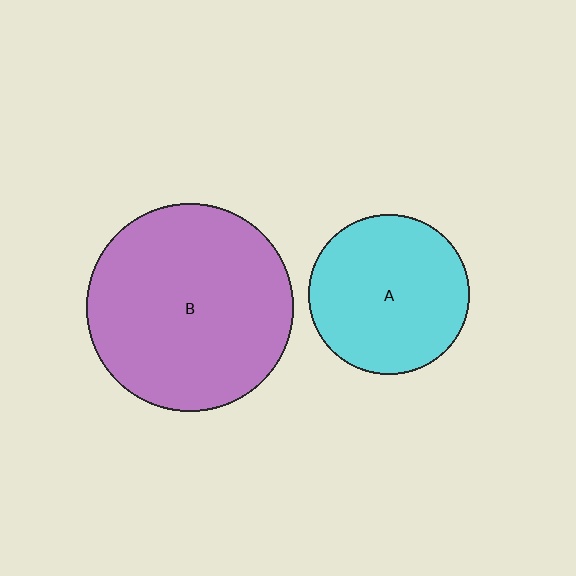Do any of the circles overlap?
No, none of the circles overlap.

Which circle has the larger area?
Circle B (purple).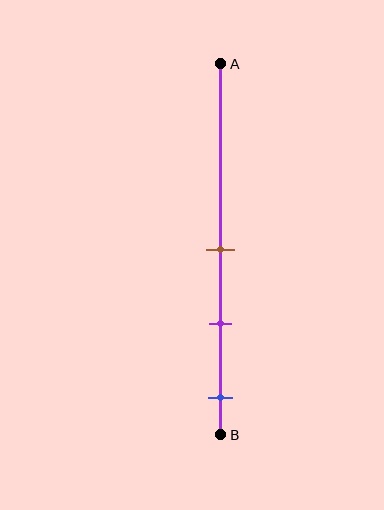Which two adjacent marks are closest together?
The brown and purple marks are the closest adjacent pair.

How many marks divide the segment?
There are 3 marks dividing the segment.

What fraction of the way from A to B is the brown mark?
The brown mark is approximately 50% (0.5) of the way from A to B.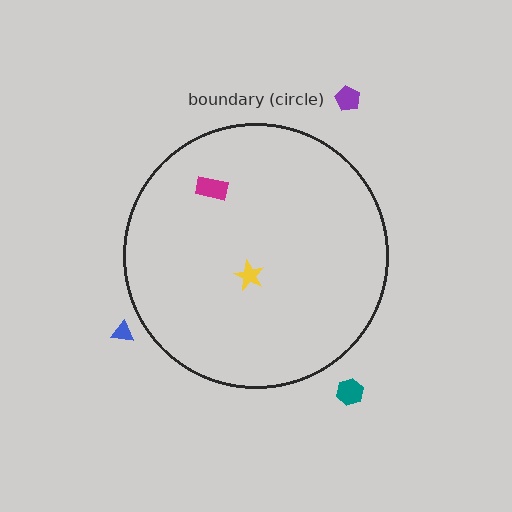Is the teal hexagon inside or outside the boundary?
Outside.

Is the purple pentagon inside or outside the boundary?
Outside.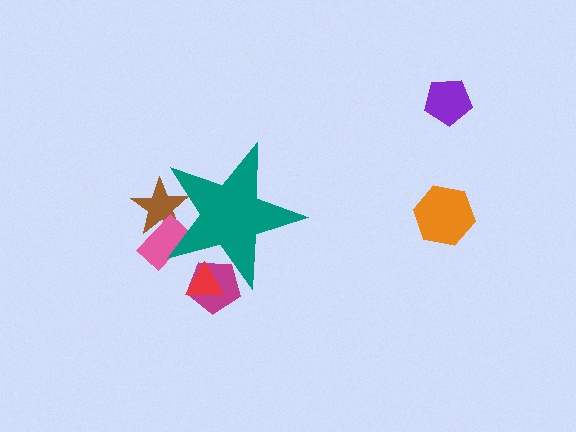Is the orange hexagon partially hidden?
No, the orange hexagon is fully visible.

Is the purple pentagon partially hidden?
No, the purple pentagon is fully visible.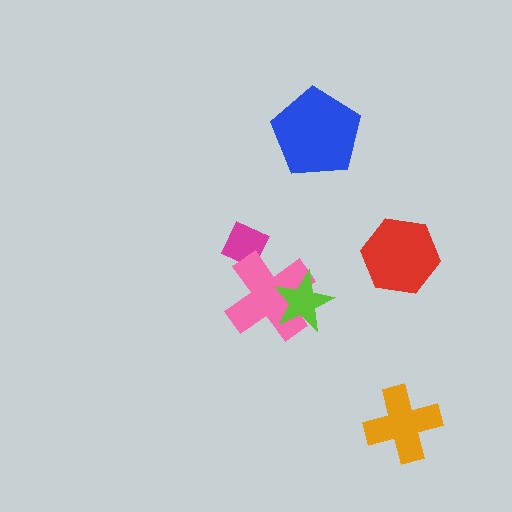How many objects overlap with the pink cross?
2 objects overlap with the pink cross.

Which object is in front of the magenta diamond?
The pink cross is in front of the magenta diamond.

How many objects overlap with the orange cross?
0 objects overlap with the orange cross.